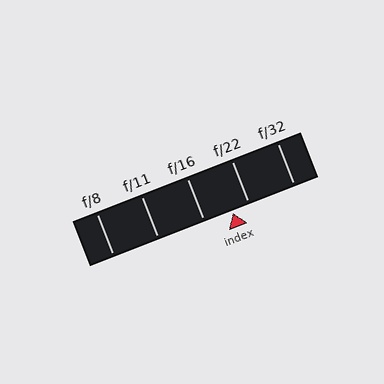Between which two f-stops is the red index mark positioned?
The index mark is between f/16 and f/22.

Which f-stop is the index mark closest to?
The index mark is closest to f/22.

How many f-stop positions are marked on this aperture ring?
There are 5 f-stop positions marked.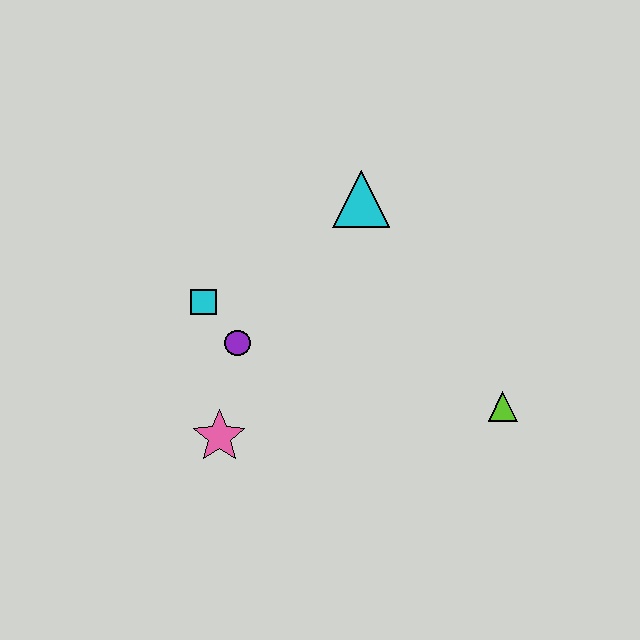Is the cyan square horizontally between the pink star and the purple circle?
No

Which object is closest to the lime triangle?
The cyan triangle is closest to the lime triangle.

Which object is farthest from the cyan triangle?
The pink star is farthest from the cyan triangle.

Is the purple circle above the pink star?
Yes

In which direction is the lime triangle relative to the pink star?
The lime triangle is to the right of the pink star.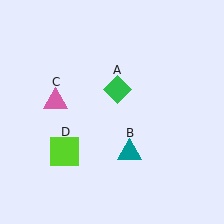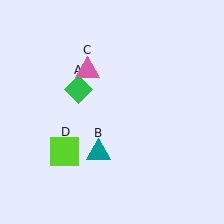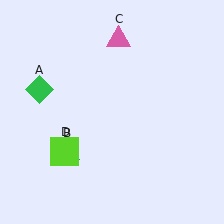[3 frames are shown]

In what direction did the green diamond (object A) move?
The green diamond (object A) moved left.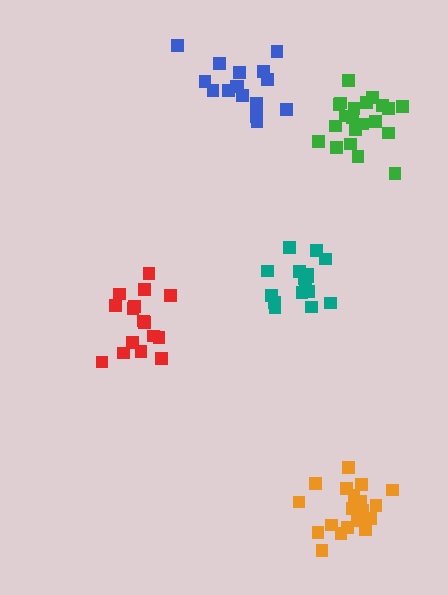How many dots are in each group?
Group 1: 21 dots, Group 2: 16 dots, Group 3: 16 dots, Group 4: 16 dots, Group 5: 19 dots (88 total).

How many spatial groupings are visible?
There are 5 spatial groupings.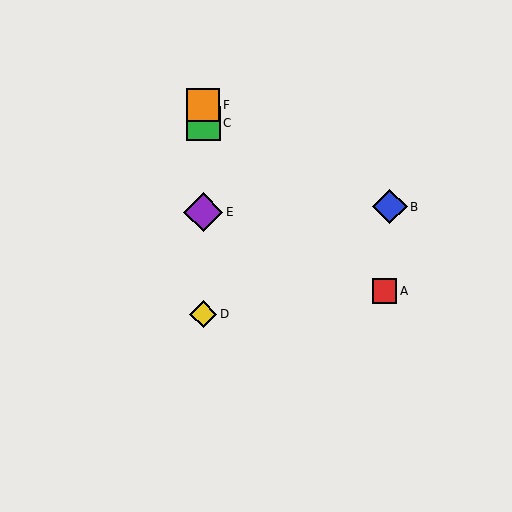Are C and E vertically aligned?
Yes, both are at x≈203.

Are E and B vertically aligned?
No, E is at x≈203 and B is at x≈390.